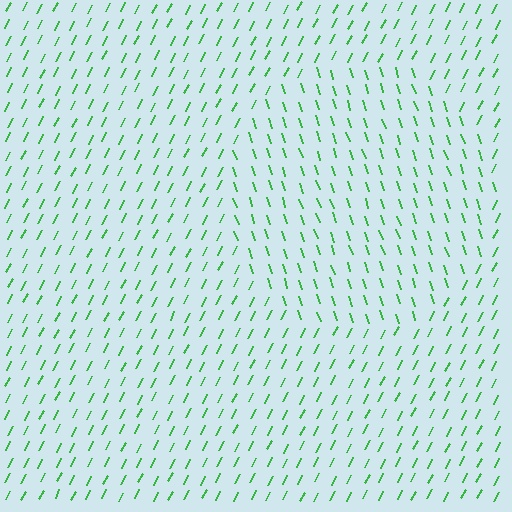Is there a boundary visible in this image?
Yes, there is a texture boundary formed by a change in line orientation.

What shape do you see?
I see a circle.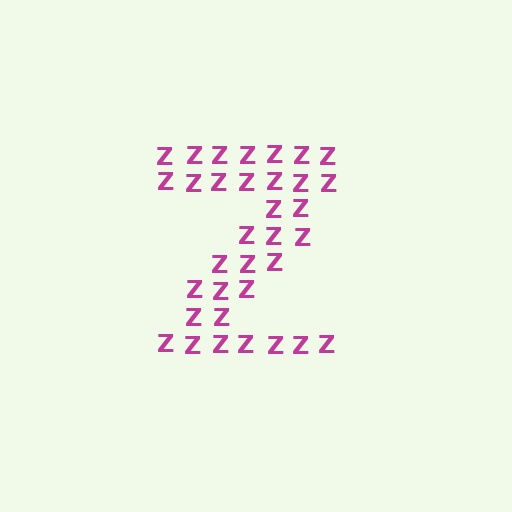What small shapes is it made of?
It is made of small letter Z's.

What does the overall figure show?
The overall figure shows the letter Z.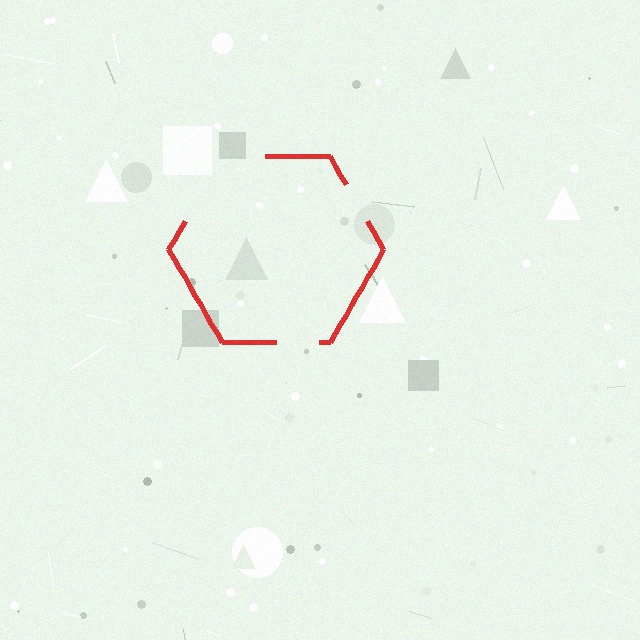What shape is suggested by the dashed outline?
The dashed outline suggests a hexagon.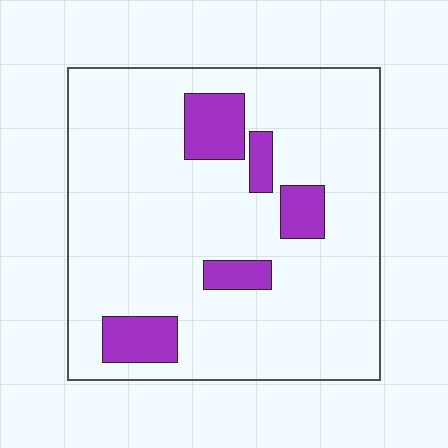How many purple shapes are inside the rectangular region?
5.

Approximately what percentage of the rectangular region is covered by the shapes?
Approximately 15%.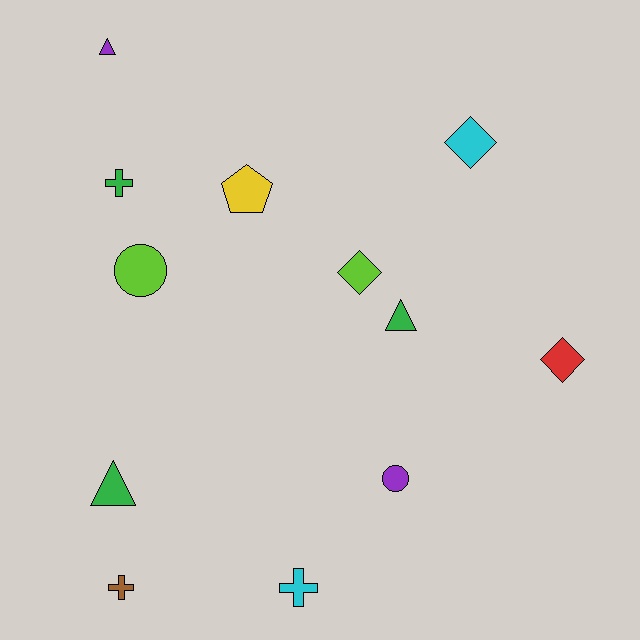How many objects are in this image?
There are 12 objects.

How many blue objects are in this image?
There are no blue objects.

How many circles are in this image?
There are 2 circles.